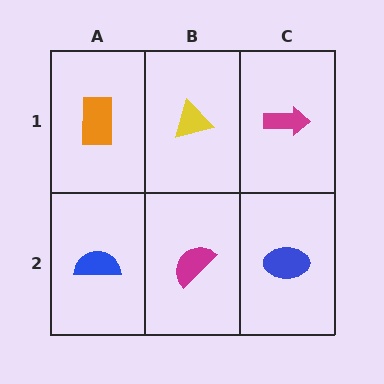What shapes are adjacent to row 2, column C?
A magenta arrow (row 1, column C), a magenta semicircle (row 2, column B).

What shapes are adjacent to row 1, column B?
A magenta semicircle (row 2, column B), an orange rectangle (row 1, column A), a magenta arrow (row 1, column C).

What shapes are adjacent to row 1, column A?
A blue semicircle (row 2, column A), a yellow triangle (row 1, column B).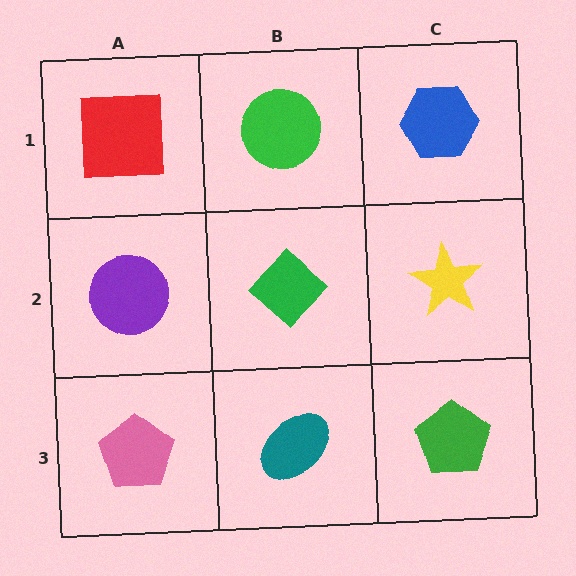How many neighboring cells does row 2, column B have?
4.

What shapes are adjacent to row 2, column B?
A green circle (row 1, column B), a teal ellipse (row 3, column B), a purple circle (row 2, column A), a yellow star (row 2, column C).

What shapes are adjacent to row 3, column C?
A yellow star (row 2, column C), a teal ellipse (row 3, column B).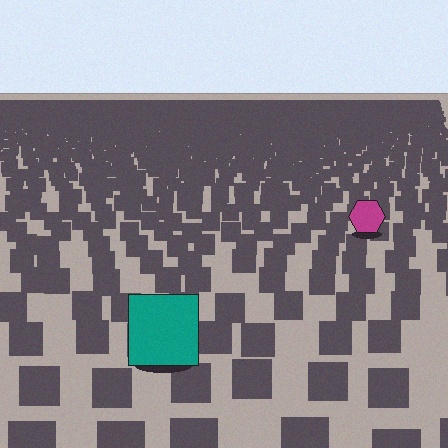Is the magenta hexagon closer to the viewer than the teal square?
No. The teal square is closer — you can tell from the texture gradient: the ground texture is coarser near it.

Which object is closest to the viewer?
The teal square is closest. The texture marks near it are larger and more spread out.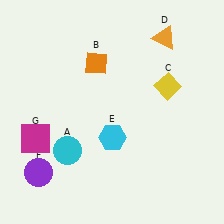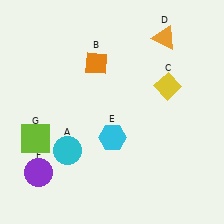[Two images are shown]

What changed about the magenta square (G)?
In Image 1, G is magenta. In Image 2, it changed to lime.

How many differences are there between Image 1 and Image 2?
There is 1 difference between the two images.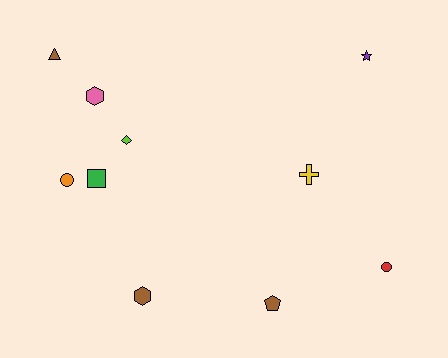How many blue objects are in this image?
There are no blue objects.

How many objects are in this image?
There are 10 objects.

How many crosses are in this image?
There is 1 cross.